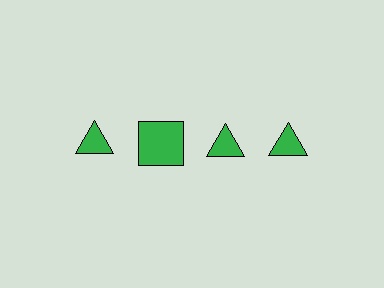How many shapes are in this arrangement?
There are 4 shapes arranged in a grid pattern.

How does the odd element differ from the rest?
It has a different shape: square instead of triangle.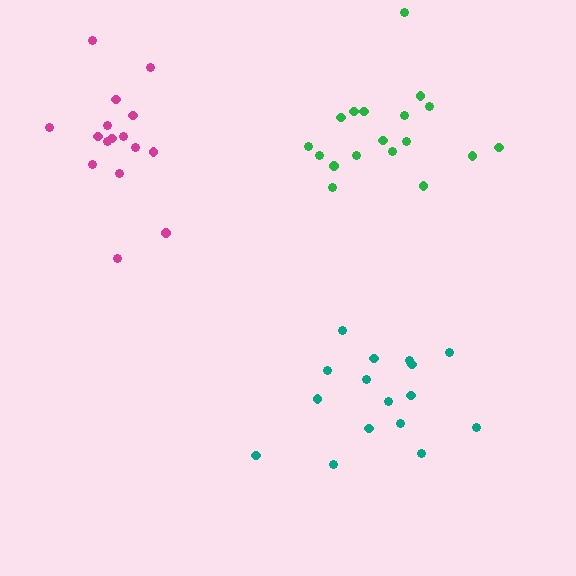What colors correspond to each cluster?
The clusters are colored: teal, magenta, green.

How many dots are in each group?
Group 1: 16 dots, Group 2: 16 dots, Group 3: 18 dots (50 total).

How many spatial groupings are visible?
There are 3 spatial groupings.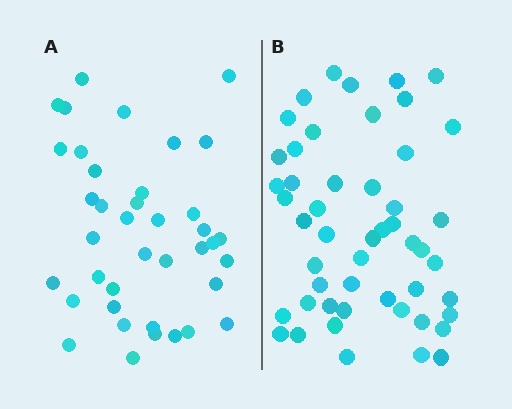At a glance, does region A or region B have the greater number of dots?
Region B (the right region) has more dots.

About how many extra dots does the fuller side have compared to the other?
Region B has roughly 12 or so more dots than region A.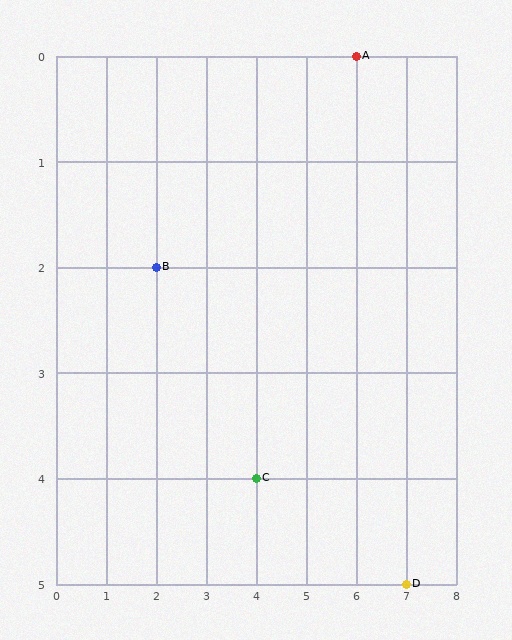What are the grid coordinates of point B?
Point B is at grid coordinates (2, 2).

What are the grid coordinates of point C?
Point C is at grid coordinates (4, 4).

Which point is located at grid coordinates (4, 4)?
Point C is at (4, 4).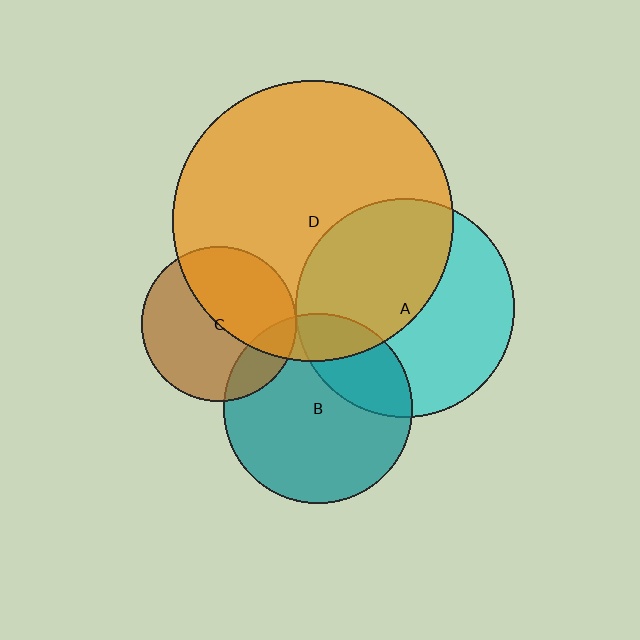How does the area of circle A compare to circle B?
Approximately 1.3 times.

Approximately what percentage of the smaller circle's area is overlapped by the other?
Approximately 25%.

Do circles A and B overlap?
Yes.